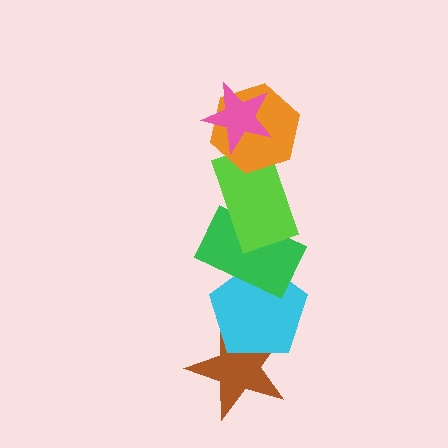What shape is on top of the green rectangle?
The lime rectangle is on top of the green rectangle.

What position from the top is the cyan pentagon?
The cyan pentagon is 5th from the top.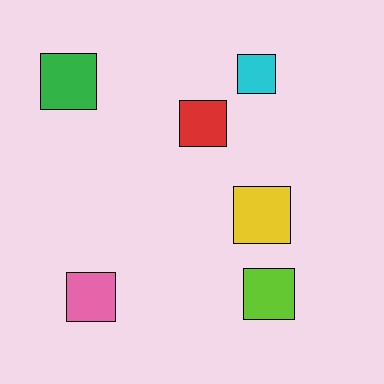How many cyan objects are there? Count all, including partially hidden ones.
There is 1 cyan object.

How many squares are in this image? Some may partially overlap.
There are 6 squares.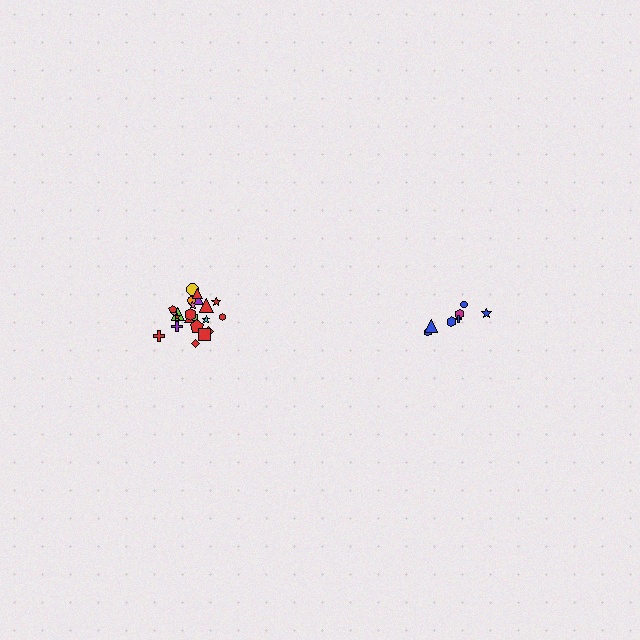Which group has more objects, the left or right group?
The left group.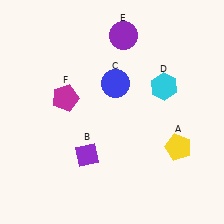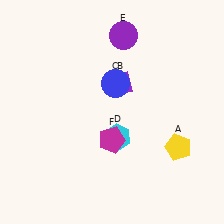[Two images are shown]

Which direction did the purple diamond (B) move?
The purple diamond (B) moved up.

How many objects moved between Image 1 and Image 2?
3 objects moved between the two images.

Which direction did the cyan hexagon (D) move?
The cyan hexagon (D) moved down.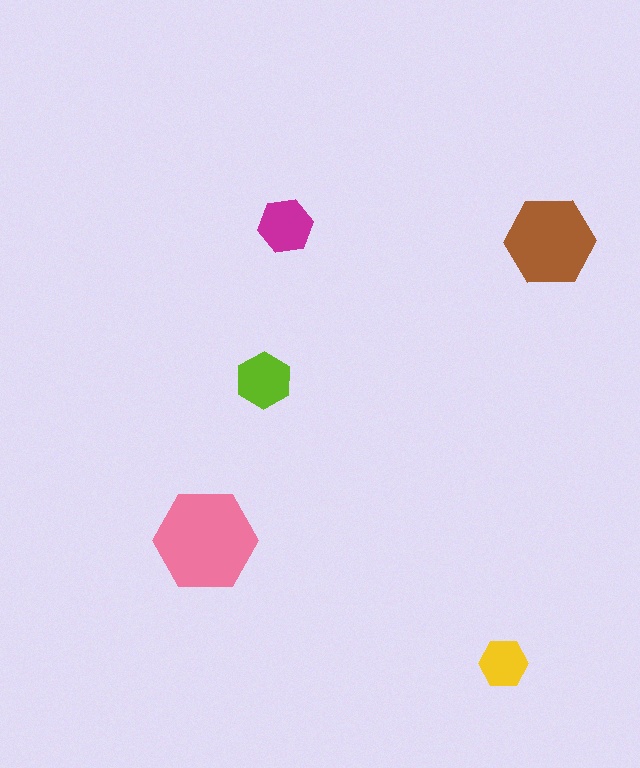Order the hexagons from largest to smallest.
the pink one, the brown one, the lime one, the magenta one, the yellow one.